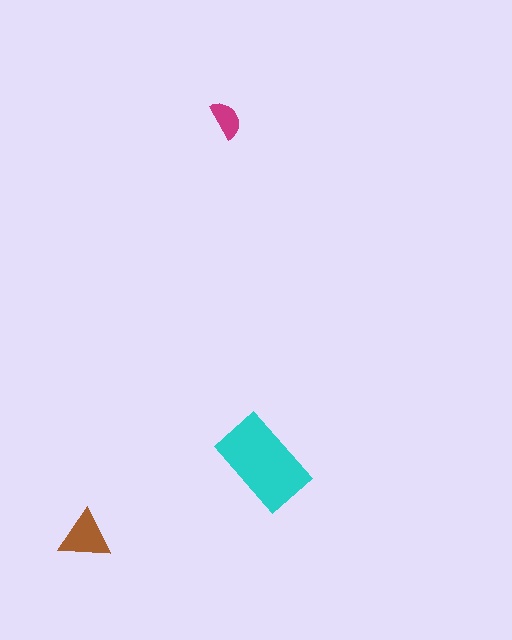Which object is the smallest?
The magenta semicircle.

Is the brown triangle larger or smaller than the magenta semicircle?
Larger.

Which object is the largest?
The cyan rectangle.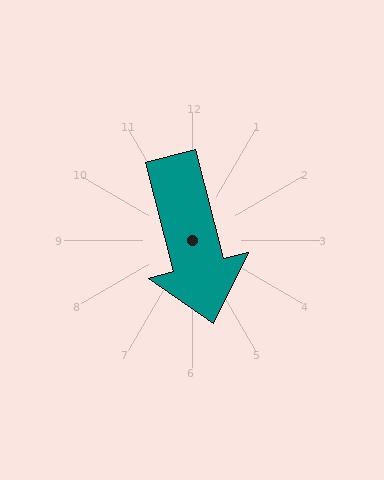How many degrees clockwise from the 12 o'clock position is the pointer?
Approximately 165 degrees.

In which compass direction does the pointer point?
South.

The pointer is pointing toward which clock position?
Roughly 6 o'clock.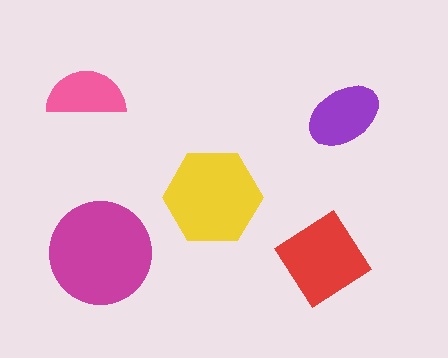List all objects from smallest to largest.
The pink semicircle, the purple ellipse, the red diamond, the yellow hexagon, the magenta circle.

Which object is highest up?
The pink semicircle is topmost.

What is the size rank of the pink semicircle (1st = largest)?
5th.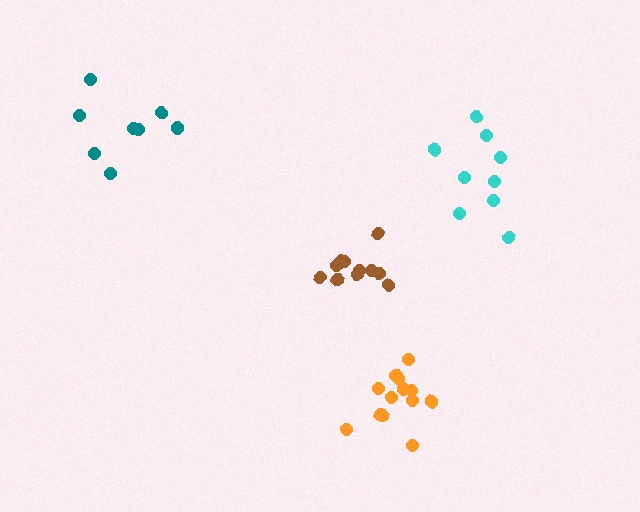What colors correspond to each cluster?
The clusters are colored: teal, orange, cyan, brown.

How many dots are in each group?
Group 1: 8 dots, Group 2: 13 dots, Group 3: 9 dots, Group 4: 11 dots (41 total).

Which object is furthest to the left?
The teal cluster is leftmost.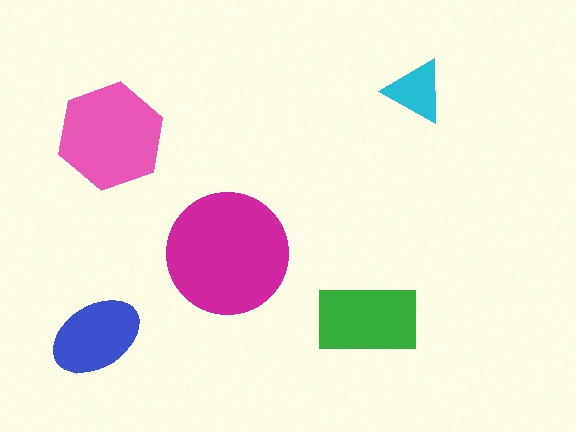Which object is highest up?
The cyan triangle is topmost.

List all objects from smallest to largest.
The cyan triangle, the blue ellipse, the green rectangle, the pink hexagon, the magenta circle.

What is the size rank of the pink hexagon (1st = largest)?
2nd.